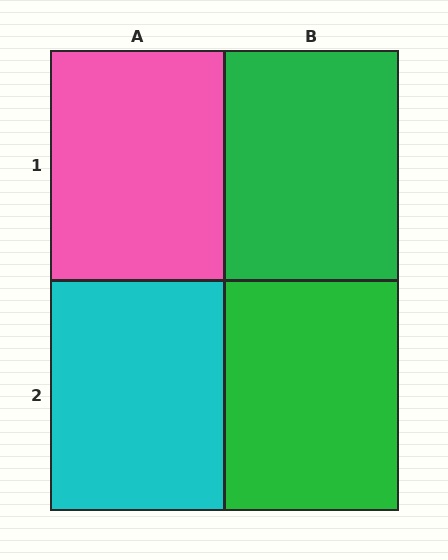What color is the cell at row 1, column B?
Green.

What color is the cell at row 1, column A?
Pink.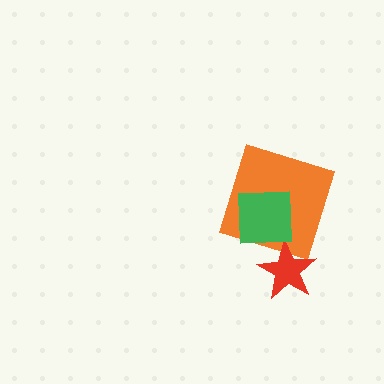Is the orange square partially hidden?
Yes, it is partially covered by another shape.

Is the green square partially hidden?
No, no other shape covers it.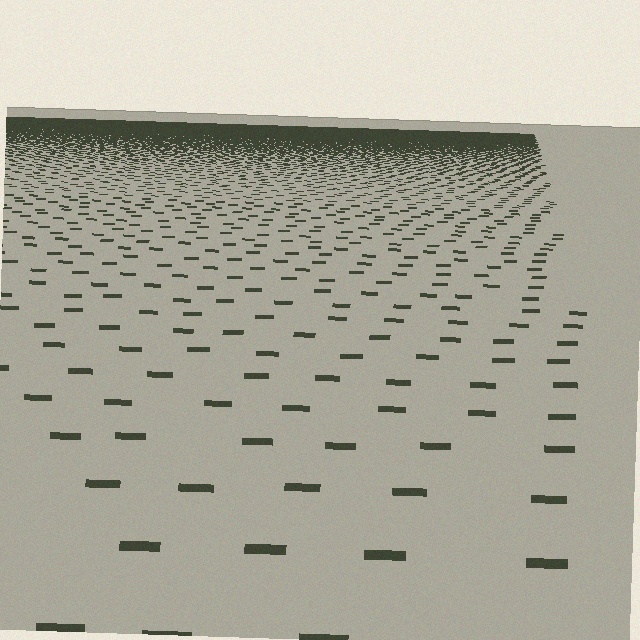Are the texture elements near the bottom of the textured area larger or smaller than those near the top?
Larger. Near the bottom, elements are closer to the viewer and appear at a bigger on-screen size.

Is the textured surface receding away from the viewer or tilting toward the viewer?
The surface is receding away from the viewer. Texture elements get smaller and denser toward the top.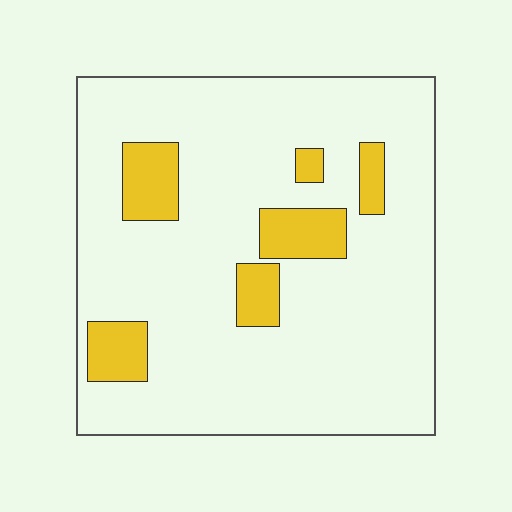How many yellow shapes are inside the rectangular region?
6.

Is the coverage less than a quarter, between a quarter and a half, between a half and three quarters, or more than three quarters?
Less than a quarter.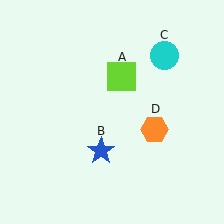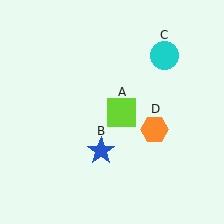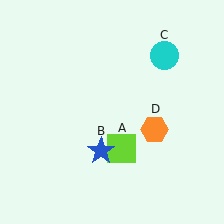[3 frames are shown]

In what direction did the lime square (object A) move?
The lime square (object A) moved down.